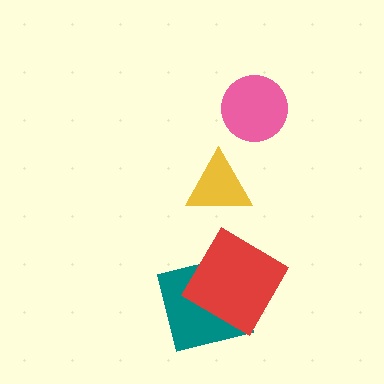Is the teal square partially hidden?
Yes, it is partially covered by another shape.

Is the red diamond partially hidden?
No, no other shape covers it.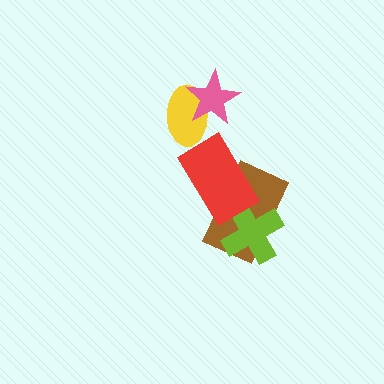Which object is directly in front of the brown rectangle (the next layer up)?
The lime cross is directly in front of the brown rectangle.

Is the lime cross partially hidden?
Yes, it is partially covered by another shape.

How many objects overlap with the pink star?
1 object overlaps with the pink star.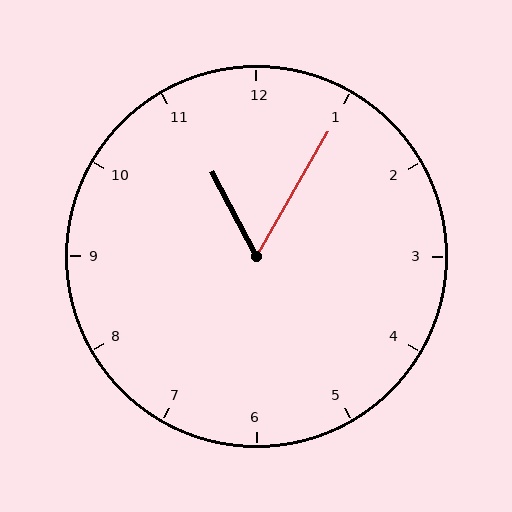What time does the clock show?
11:05.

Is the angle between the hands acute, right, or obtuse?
It is acute.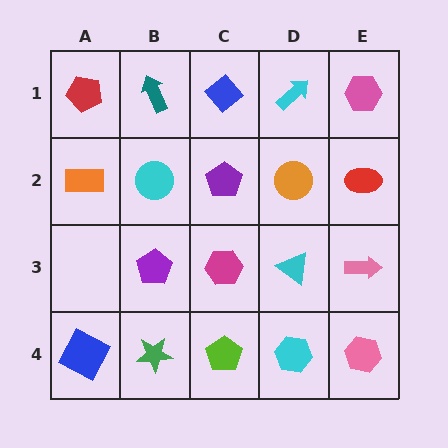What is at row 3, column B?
A purple pentagon.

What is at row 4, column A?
A blue square.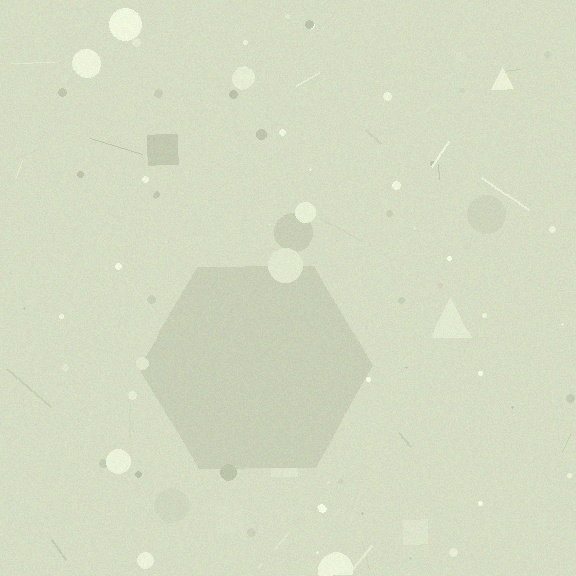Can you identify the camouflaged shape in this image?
The camouflaged shape is a hexagon.